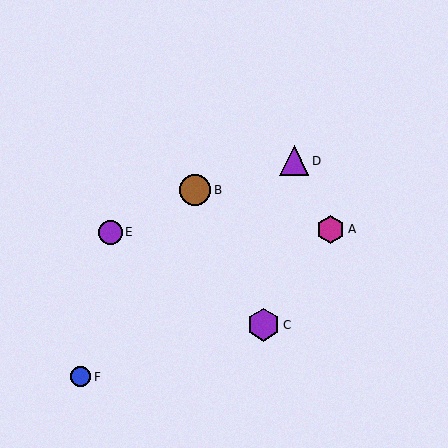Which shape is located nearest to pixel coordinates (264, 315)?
The purple hexagon (labeled C) at (263, 325) is nearest to that location.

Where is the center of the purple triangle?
The center of the purple triangle is at (294, 161).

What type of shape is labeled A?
Shape A is a magenta hexagon.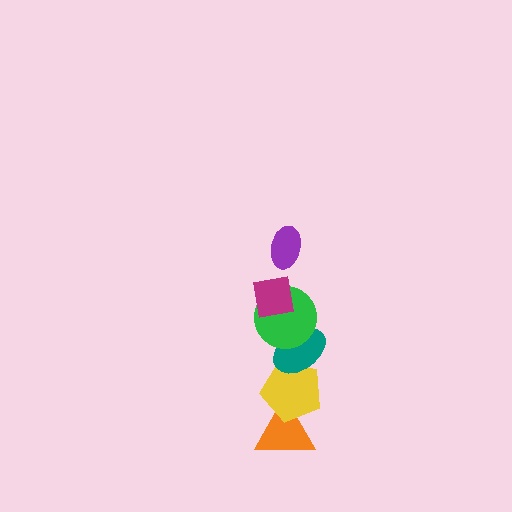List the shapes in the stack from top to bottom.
From top to bottom: the purple ellipse, the magenta square, the green circle, the teal ellipse, the yellow pentagon, the orange triangle.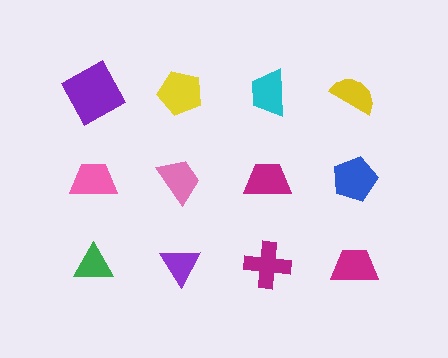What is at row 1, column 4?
A yellow semicircle.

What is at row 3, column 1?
A green triangle.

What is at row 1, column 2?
A yellow pentagon.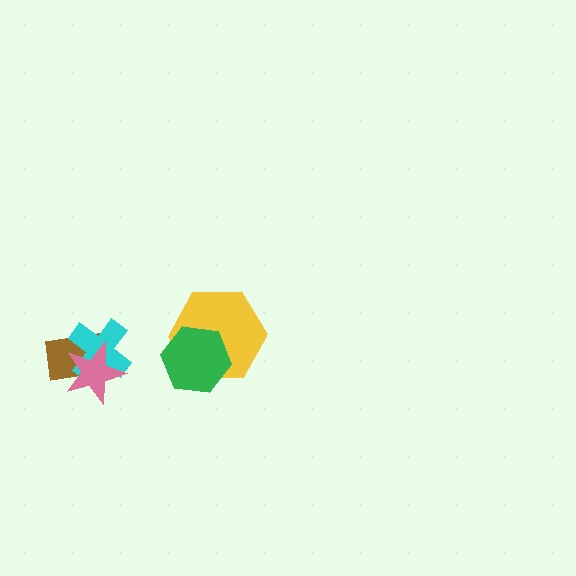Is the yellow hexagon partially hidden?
Yes, it is partially covered by another shape.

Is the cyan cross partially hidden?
Yes, it is partially covered by another shape.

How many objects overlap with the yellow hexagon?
1 object overlaps with the yellow hexagon.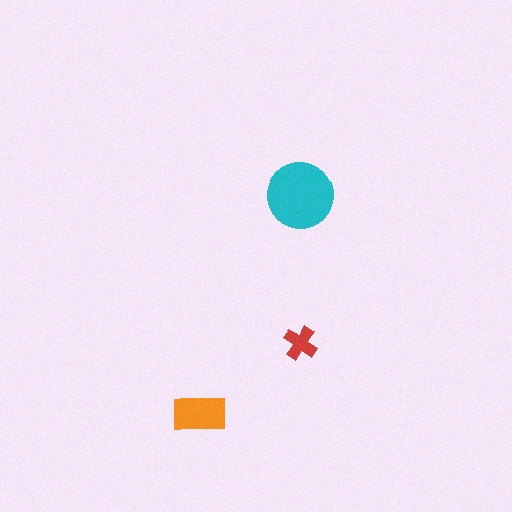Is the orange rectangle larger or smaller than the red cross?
Larger.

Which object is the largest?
The cyan circle.